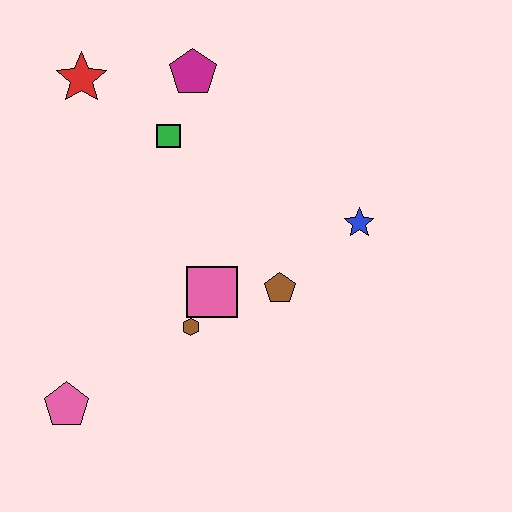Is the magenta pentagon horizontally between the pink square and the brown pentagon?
No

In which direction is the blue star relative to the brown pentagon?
The blue star is to the right of the brown pentagon.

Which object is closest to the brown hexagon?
The pink square is closest to the brown hexagon.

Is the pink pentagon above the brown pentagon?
No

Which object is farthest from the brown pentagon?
The red star is farthest from the brown pentagon.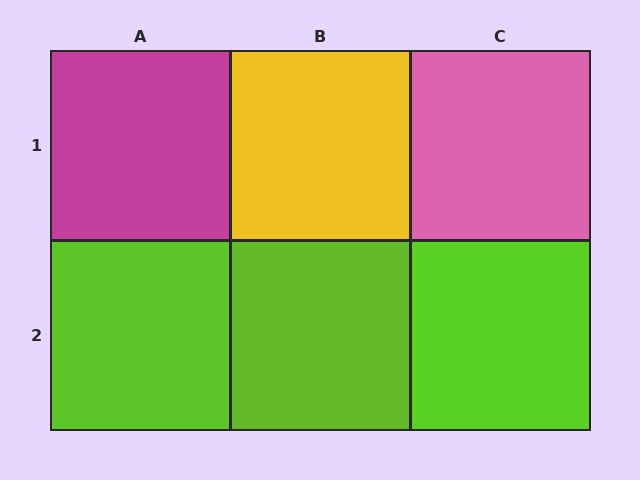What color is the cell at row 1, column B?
Yellow.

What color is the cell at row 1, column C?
Pink.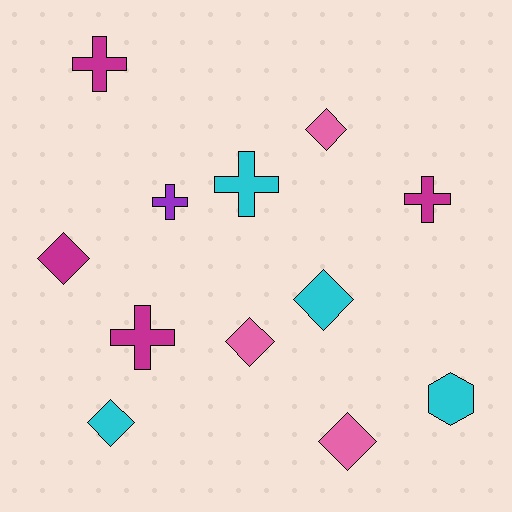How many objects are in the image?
There are 12 objects.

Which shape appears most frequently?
Diamond, with 6 objects.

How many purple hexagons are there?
There are no purple hexagons.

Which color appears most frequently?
Cyan, with 4 objects.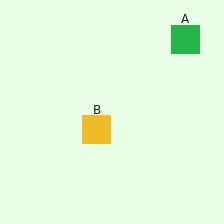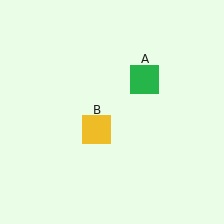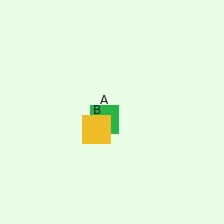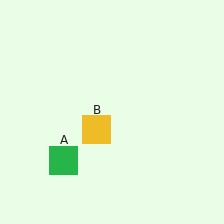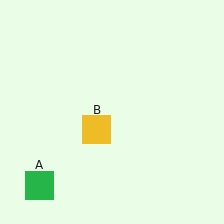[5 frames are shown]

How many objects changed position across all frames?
1 object changed position: green square (object A).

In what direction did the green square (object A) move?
The green square (object A) moved down and to the left.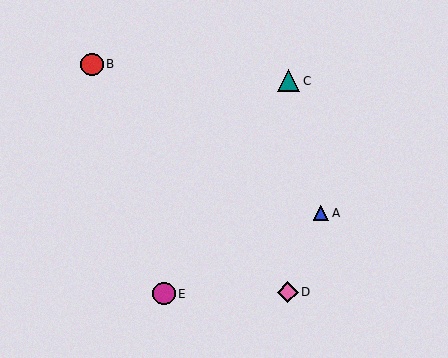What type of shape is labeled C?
Shape C is a teal triangle.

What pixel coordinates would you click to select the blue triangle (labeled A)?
Click at (321, 213) to select the blue triangle A.